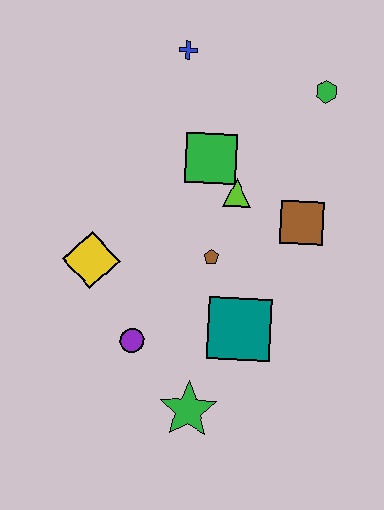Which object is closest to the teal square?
The brown pentagon is closest to the teal square.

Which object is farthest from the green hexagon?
The green star is farthest from the green hexagon.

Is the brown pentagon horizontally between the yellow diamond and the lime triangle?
Yes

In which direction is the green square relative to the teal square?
The green square is above the teal square.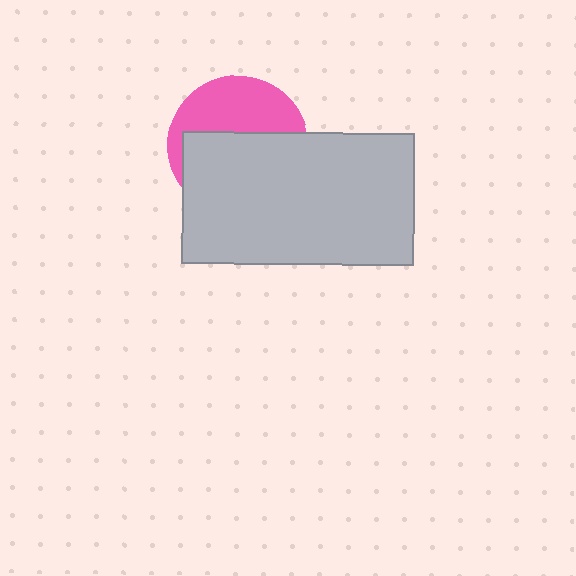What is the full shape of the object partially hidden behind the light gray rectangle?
The partially hidden object is a pink circle.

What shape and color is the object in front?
The object in front is a light gray rectangle.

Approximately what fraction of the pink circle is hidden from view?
Roughly 59% of the pink circle is hidden behind the light gray rectangle.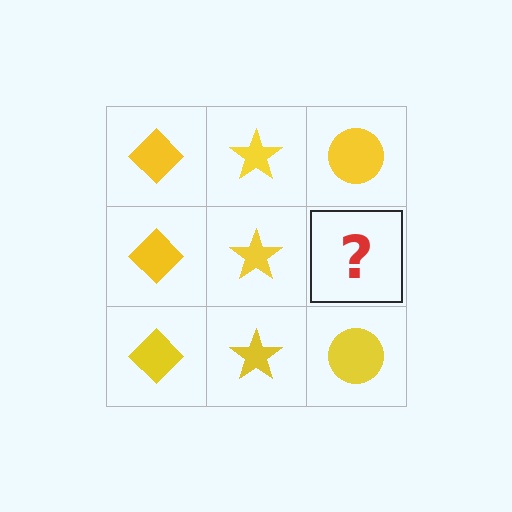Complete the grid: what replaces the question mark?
The question mark should be replaced with a yellow circle.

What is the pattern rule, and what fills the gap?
The rule is that each column has a consistent shape. The gap should be filled with a yellow circle.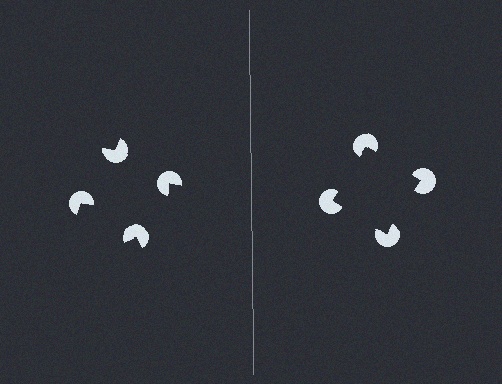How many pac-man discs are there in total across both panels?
8 — 4 on each side.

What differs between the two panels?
The pac-man discs are positioned identically on both sides; only the wedge orientations differ. On the right they align to a square; on the left they are misaligned.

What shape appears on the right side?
An illusory square.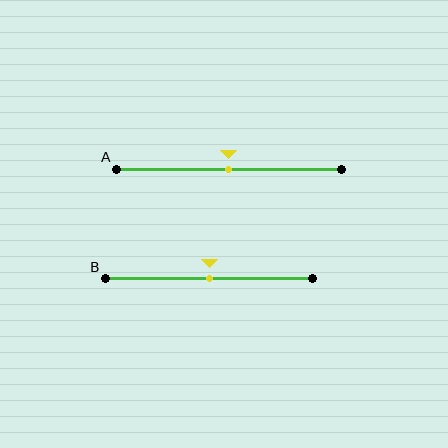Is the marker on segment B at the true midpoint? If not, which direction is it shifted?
Yes, the marker on segment B is at the true midpoint.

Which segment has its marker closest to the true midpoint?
Segment A has its marker closest to the true midpoint.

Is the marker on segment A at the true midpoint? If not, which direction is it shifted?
Yes, the marker on segment A is at the true midpoint.